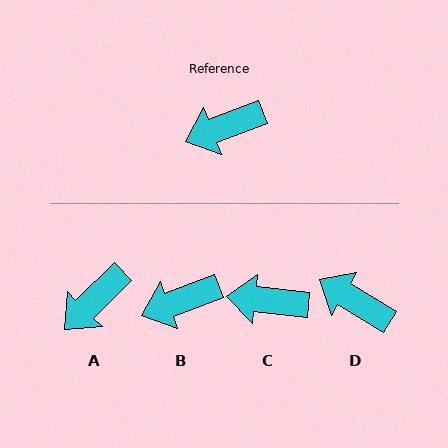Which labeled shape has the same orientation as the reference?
B.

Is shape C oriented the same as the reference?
No, it is off by about 27 degrees.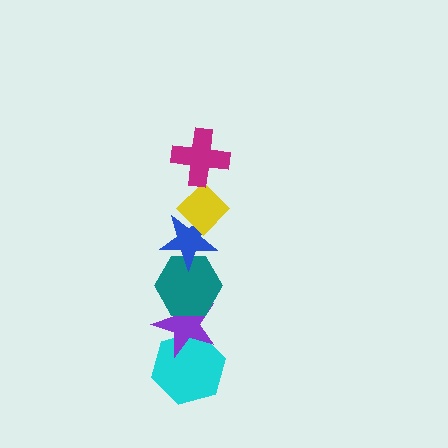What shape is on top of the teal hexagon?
The blue star is on top of the teal hexagon.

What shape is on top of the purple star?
The teal hexagon is on top of the purple star.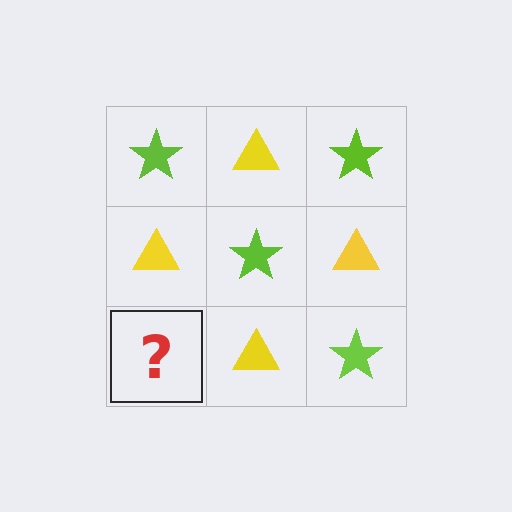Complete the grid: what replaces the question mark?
The question mark should be replaced with a lime star.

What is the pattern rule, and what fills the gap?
The rule is that it alternates lime star and yellow triangle in a checkerboard pattern. The gap should be filled with a lime star.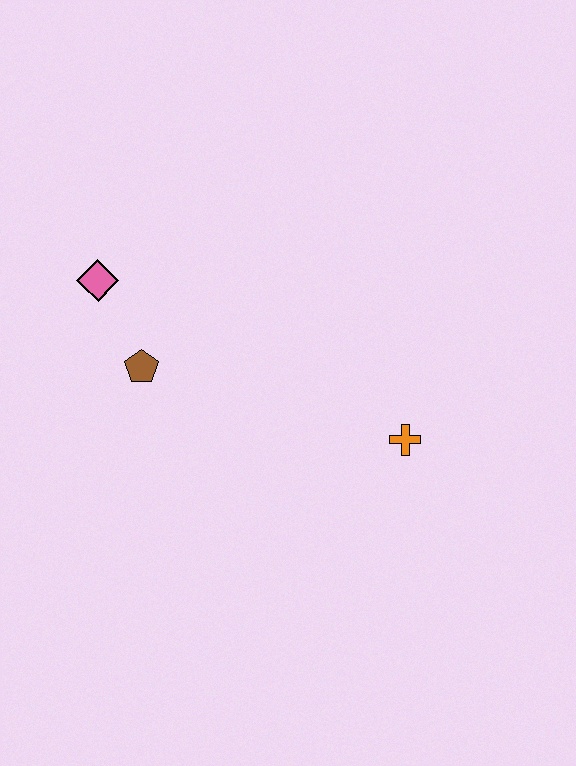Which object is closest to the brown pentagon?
The pink diamond is closest to the brown pentagon.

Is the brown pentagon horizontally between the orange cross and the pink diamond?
Yes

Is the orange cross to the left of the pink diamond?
No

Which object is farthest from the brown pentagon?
The orange cross is farthest from the brown pentagon.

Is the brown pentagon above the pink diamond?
No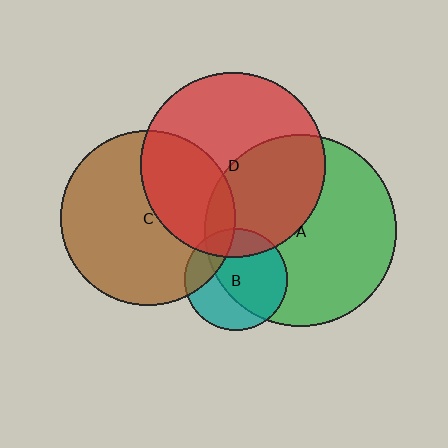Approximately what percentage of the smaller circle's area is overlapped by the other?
Approximately 20%.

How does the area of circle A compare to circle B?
Approximately 3.5 times.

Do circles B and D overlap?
Yes.